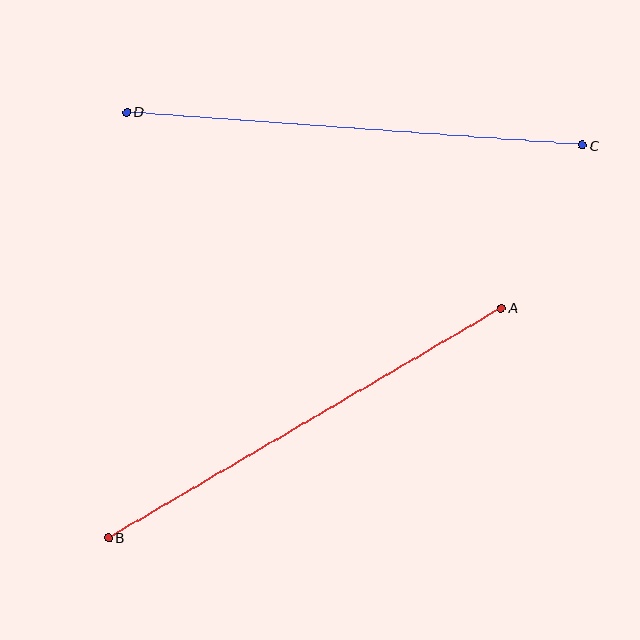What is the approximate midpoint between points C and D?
The midpoint is at approximately (354, 129) pixels.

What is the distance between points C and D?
The distance is approximately 457 pixels.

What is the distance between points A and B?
The distance is approximately 455 pixels.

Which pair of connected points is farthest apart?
Points C and D are farthest apart.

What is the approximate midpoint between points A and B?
The midpoint is at approximately (305, 423) pixels.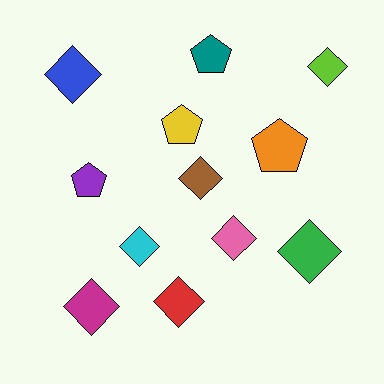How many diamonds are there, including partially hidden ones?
There are 8 diamonds.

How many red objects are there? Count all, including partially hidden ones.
There is 1 red object.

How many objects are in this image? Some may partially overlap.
There are 12 objects.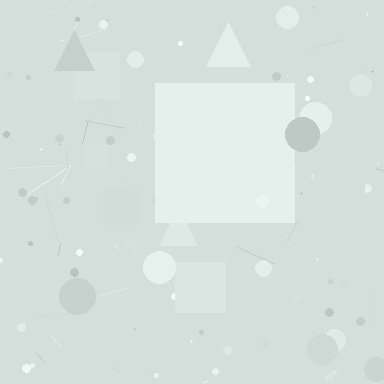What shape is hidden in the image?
A square is hidden in the image.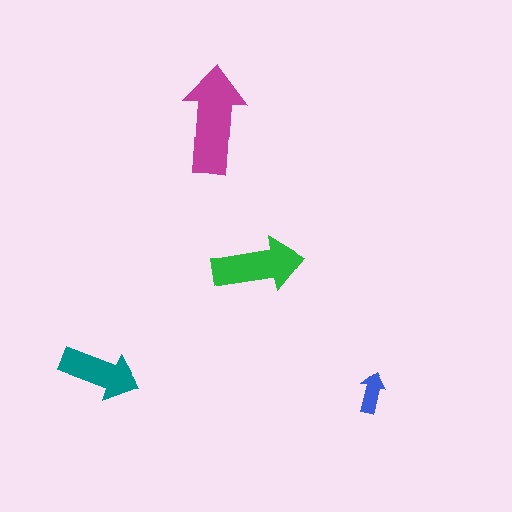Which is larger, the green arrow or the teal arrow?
The green one.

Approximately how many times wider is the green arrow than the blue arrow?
About 2 times wider.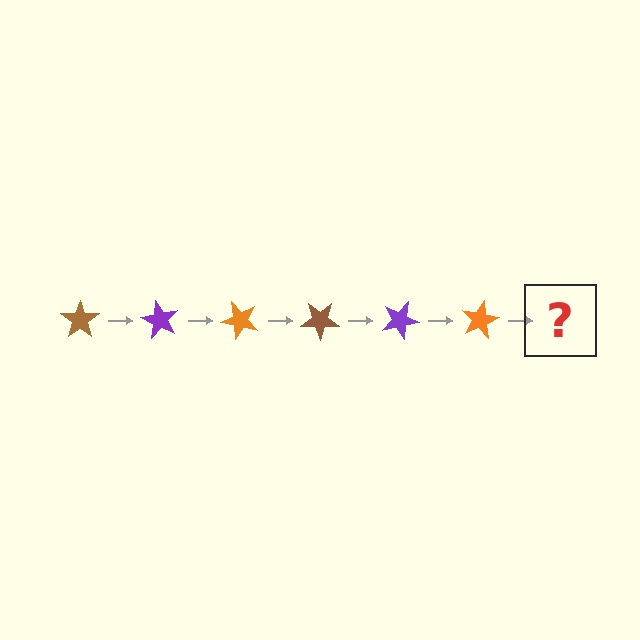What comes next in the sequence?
The next element should be a brown star, rotated 360 degrees from the start.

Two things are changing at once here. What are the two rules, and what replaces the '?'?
The two rules are that it rotates 60 degrees each step and the color cycles through brown, purple, and orange. The '?' should be a brown star, rotated 360 degrees from the start.